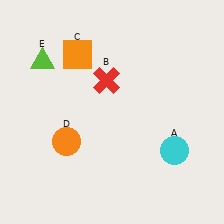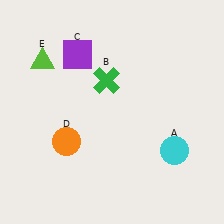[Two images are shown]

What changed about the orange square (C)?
In Image 1, C is orange. In Image 2, it changed to purple.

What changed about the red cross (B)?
In Image 1, B is red. In Image 2, it changed to green.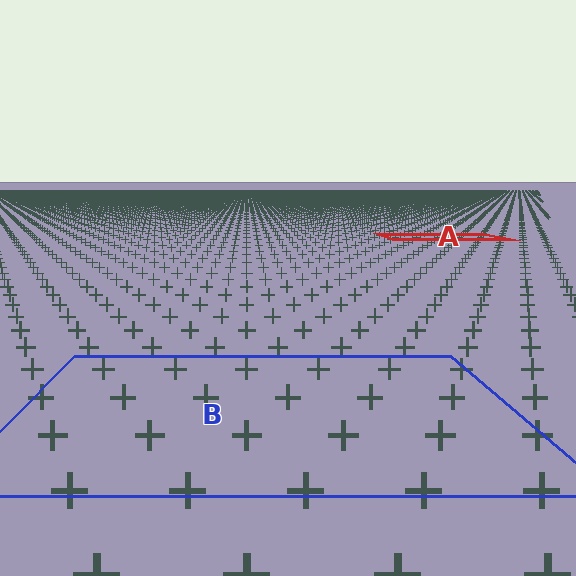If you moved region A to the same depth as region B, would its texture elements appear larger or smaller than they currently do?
They would appear larger. At a closer depth, the same texture elements are projected at a bigger on-screen size.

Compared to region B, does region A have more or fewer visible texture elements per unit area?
Region A has more texture elements per unit area — they are packed more densely because it is farther away.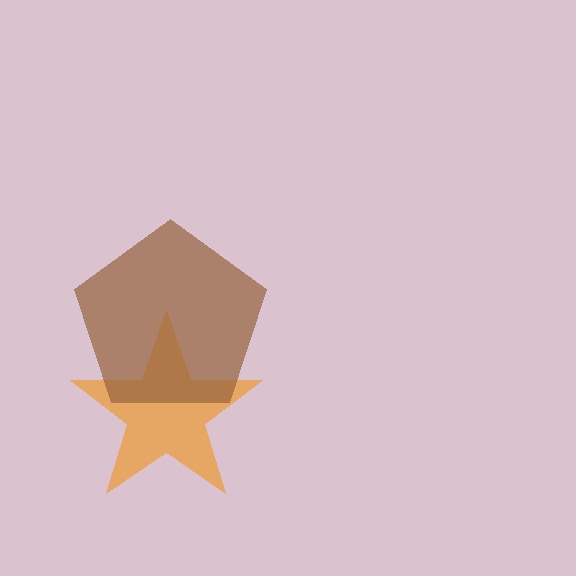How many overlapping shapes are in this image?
There are 2 overlapping shapes in the image.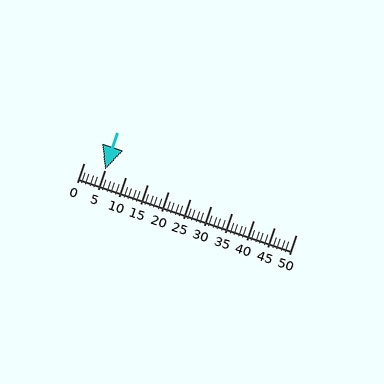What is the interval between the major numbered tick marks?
The major tick marks are spaced 5 units apart.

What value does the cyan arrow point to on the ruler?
The cyan arrow points to approximately 5.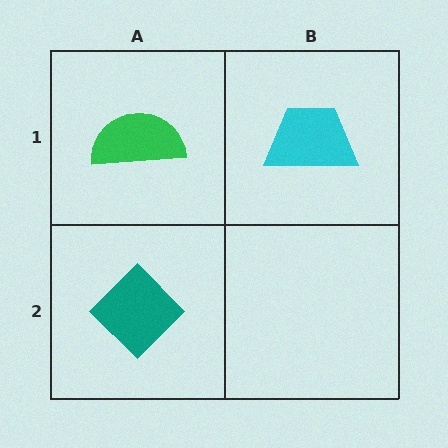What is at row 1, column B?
A cyan trapezoid.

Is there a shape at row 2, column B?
No, that cell is empty.